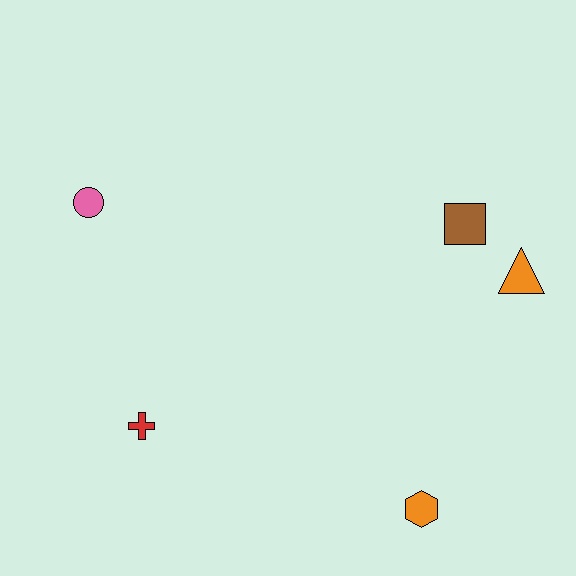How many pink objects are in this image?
There is 1 pink object.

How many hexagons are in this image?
There is 1 hexagon.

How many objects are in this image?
There are 5 objects.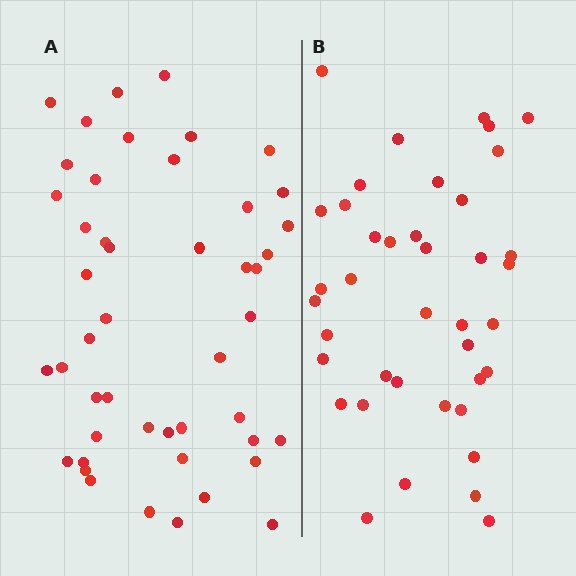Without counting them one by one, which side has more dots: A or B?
Region A (the left region) has more dots.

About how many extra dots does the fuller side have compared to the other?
Region A has roughly 8 or so more dots than region B.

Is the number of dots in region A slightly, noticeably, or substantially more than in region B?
Region A has only slightly more — the two regions are fairly close. The ratio is roughly 1.2 to 1.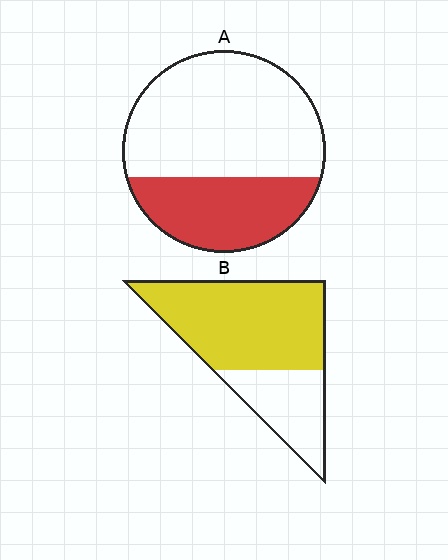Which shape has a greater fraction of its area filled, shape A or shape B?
Shape B.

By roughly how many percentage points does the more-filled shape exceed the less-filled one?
By roughly 35 percentage points (B over A).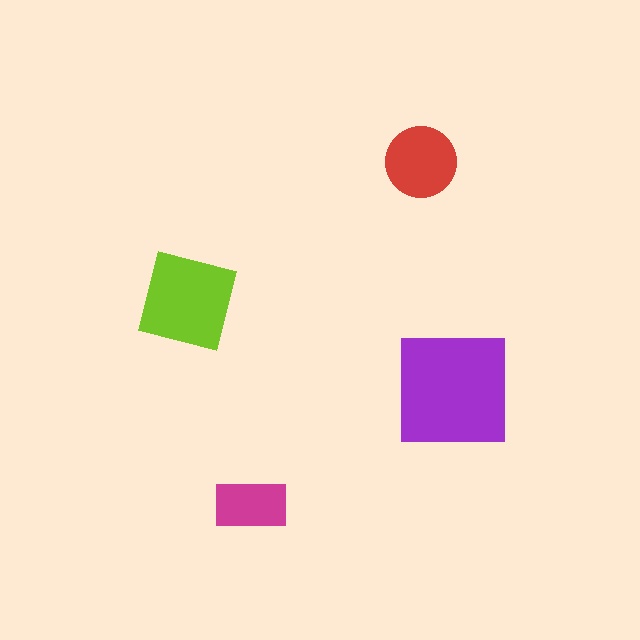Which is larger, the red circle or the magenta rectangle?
The red circle.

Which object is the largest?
The purple square.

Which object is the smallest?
The magenta rectangle.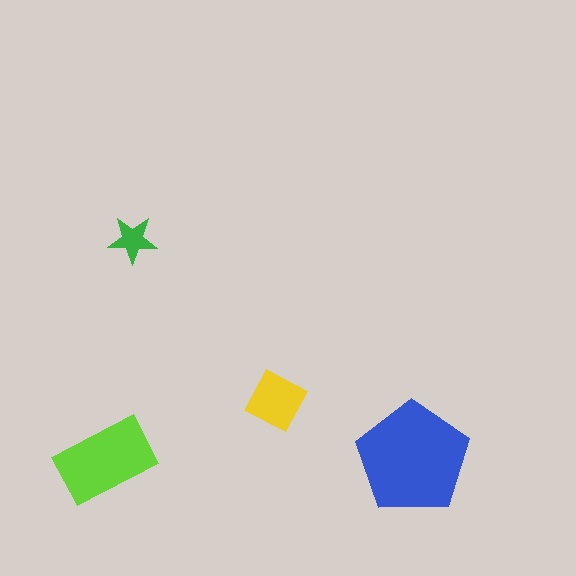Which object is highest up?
The green star is topmost.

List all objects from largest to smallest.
The blue pentagon, the lime rectangle, the yellow diamond, the green star.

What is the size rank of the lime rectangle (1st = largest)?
2nd.